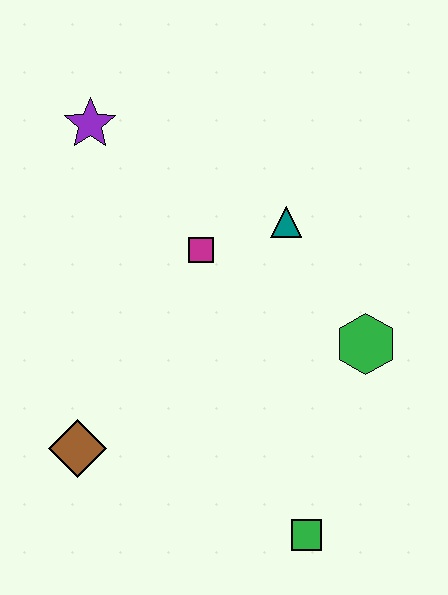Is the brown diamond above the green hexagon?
No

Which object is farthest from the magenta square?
The green square is farthest from the magenta square.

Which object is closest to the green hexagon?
The teal triangle is closest to the green hexagon.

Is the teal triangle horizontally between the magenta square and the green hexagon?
Yes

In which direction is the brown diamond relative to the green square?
The brown diamond is to the left of the green square.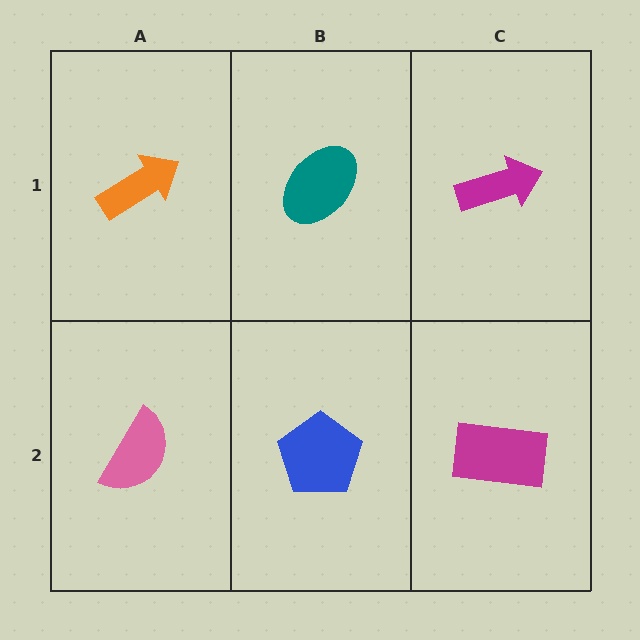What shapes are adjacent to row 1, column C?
A magenta rectangle (row 2, column C), a teal ellipse (row 1, column B).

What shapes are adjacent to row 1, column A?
A pink semicircle (row 2, column A), a teal ellipse (row 1, column B).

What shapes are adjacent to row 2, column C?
A magenta arrow (row 1, column C), a blue pentagon (row 2, column B).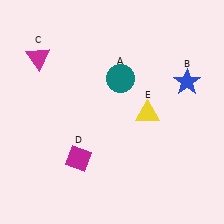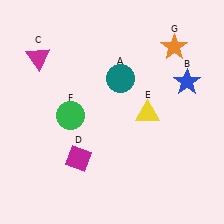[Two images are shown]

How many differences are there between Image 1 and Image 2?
There are 2 differences between the two images.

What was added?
A green circle (F), an orange star (G) were added in Image 2.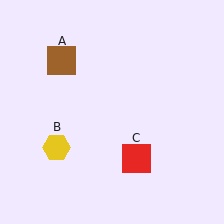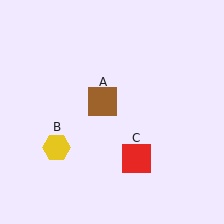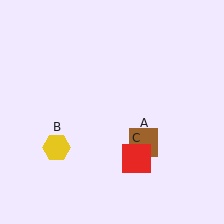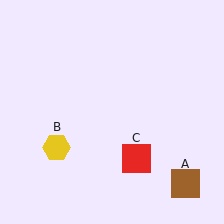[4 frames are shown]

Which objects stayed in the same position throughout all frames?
Yellow hexagon (object B) and red square (object C) remained stationary.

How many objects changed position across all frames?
1 object changed position: brown square (object A).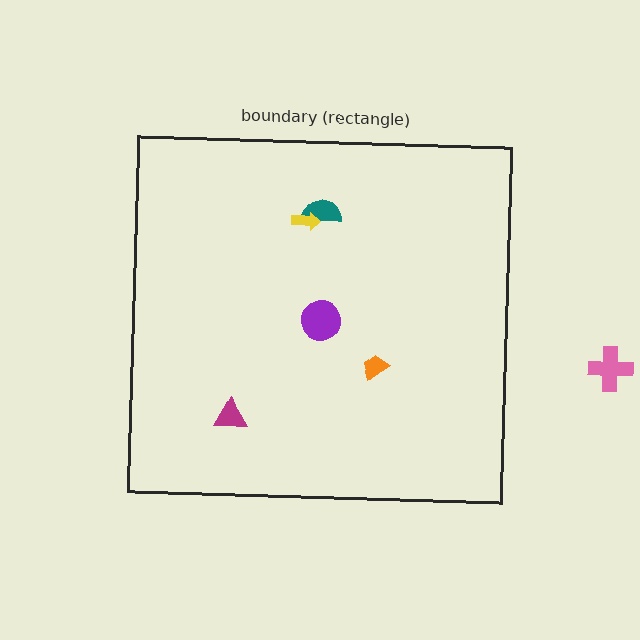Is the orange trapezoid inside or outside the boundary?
Inside.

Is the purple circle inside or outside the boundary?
Inside.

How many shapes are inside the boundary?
5 inside, 1 outside.